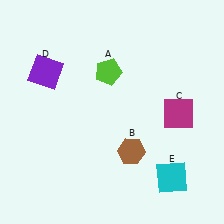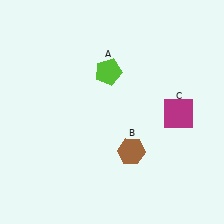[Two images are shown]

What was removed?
The purple square (D), the cyan square (E) were removed in Image 2.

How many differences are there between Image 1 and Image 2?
There are 2 differences between the two images.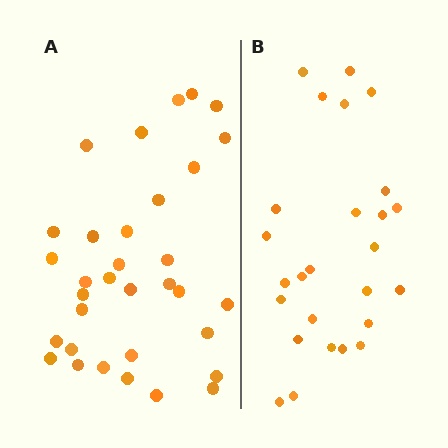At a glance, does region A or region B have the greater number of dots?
Region A (the left region) has more dots.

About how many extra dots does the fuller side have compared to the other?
Region A has roughly 8 or so more dots than region B.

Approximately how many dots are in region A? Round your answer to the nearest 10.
About 30 dots. (The exact count is 33, which rounds to 30.)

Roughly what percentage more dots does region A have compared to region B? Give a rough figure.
About 25% more.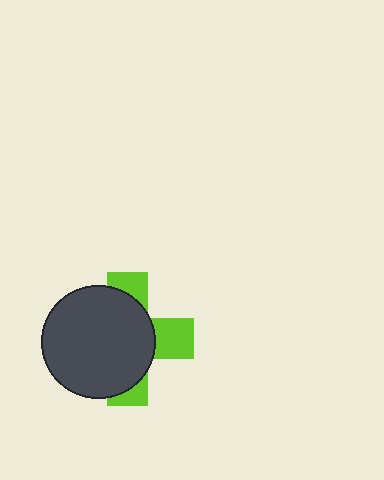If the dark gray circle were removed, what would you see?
You would see the complete lime cross.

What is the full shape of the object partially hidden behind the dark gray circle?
The partially hidden object is a lime cross.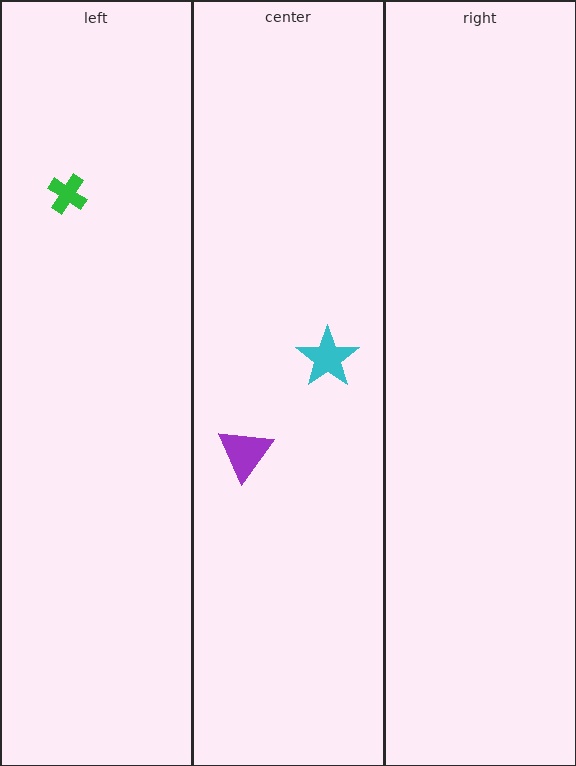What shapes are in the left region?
The green cross.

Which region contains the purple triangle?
The center region.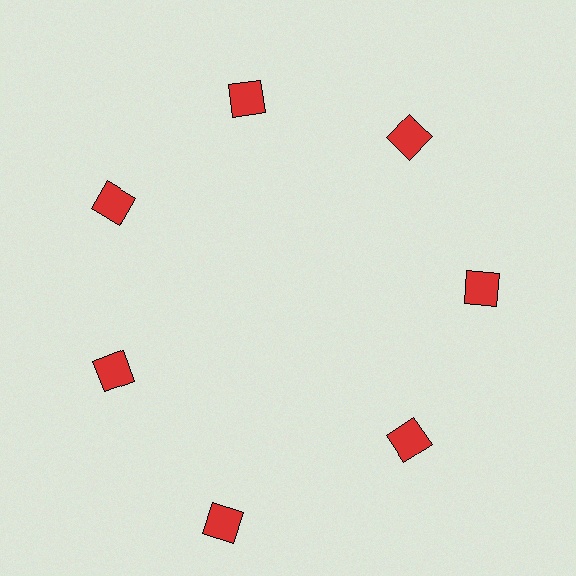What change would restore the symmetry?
The symmetry would be restored by moving it inward, back onto the ring so that all 7 diamonds sit at equal angles and equal distance from the center.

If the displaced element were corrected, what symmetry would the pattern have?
It would have 7-fold rotational symmetry — the pattern would map onto itself every 51 degrees.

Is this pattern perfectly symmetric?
No. The 7 red diamonds are arranged in a ring, but one element near the 6 o'clock position is pushed outward from the center, breaking the 7-fold rotational symmetry.